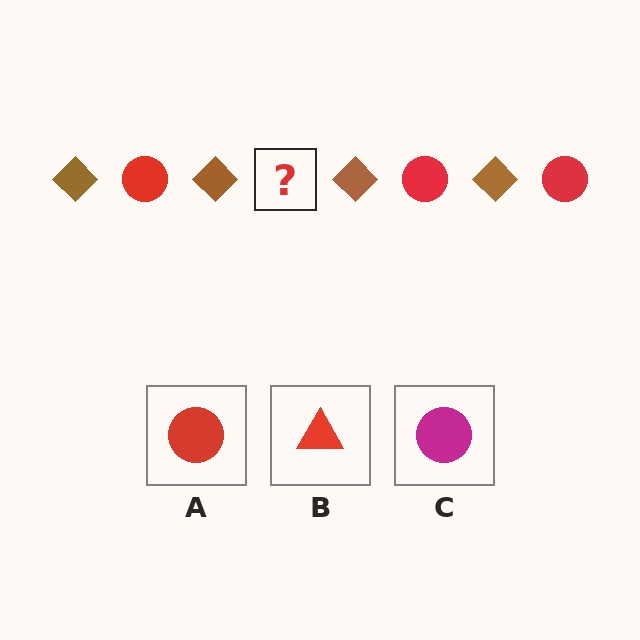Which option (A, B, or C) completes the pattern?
A.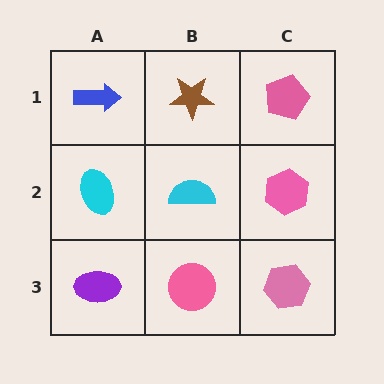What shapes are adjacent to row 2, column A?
A blue arrow (row 1, column A), a purple ellipse (row 3, column A), a cyan semicircle (row 2, column B).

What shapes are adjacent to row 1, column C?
A pink hexagon (row 2, column C), a brown star (row 1, column B).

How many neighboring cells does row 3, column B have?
3.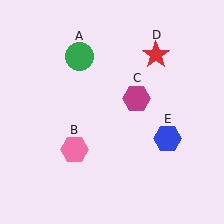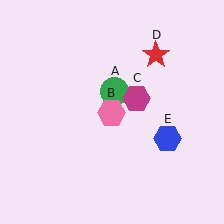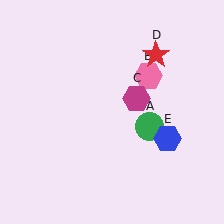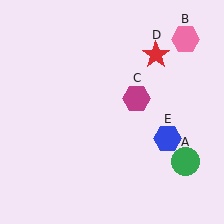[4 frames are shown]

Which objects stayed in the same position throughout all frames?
Magenta hexagon (object C) and red star (object D) and blue hexagon (object E) remained stationary.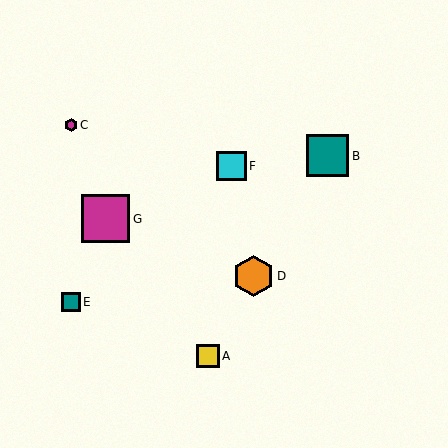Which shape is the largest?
The magenta square (labeled G) is the largest.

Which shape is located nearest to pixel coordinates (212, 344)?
The yellow square (labeled A) at (208, 356) is nearest to that location.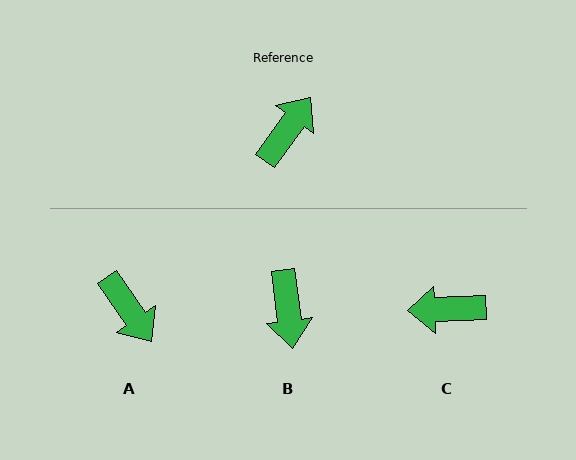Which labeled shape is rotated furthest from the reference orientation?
B, about 137 degrees away.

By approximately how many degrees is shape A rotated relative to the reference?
Approximately 109 degrees clockwise.